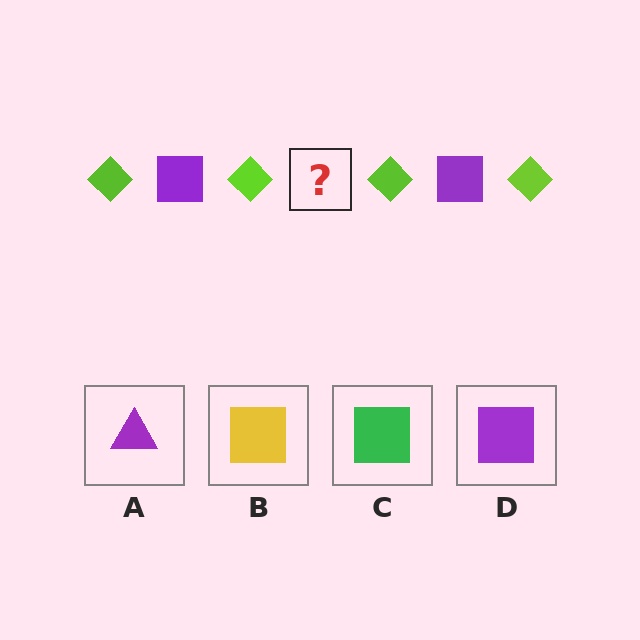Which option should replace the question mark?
Option D.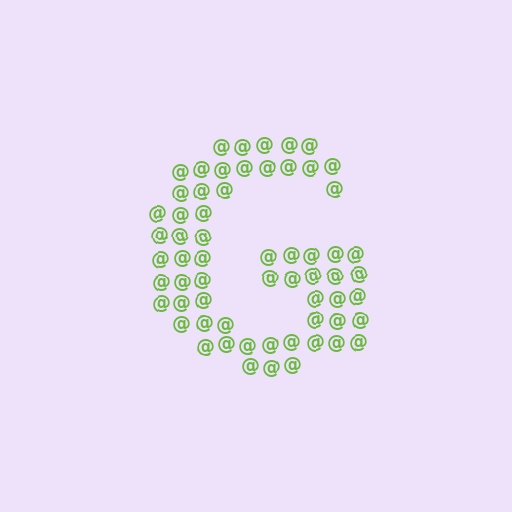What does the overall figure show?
The overall figure shows the letter G.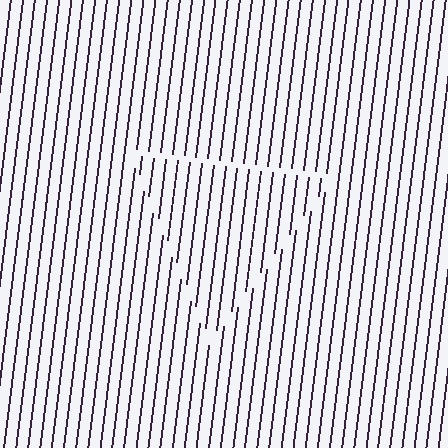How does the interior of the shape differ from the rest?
The interior of the shape contains the same grating, shifted by half a period — the contour is defined by the phase discontinuity where line-ends from the inner and outer gratings abut.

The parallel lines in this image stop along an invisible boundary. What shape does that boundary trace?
An illusory triangle. The interior of the shape contains the same grating, shifted by half a period — the contour is defined by the phase discontinuity where line-ends from the inner and outer gratings abut.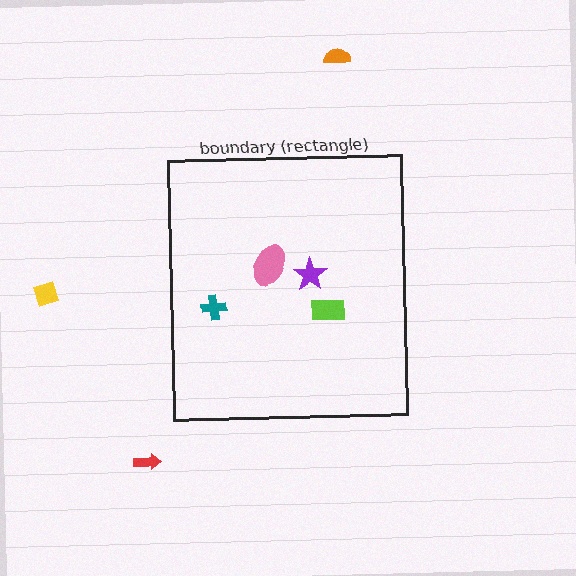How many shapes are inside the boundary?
4 inside, 3 outside.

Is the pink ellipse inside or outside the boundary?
Inside.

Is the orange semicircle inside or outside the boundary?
Outside.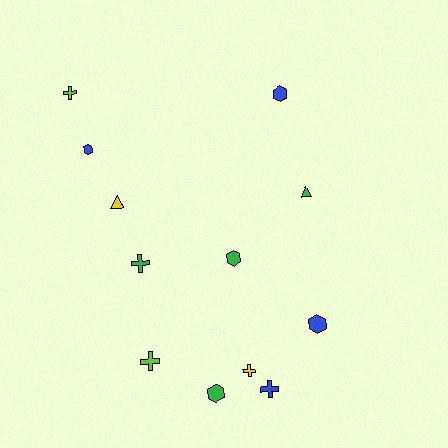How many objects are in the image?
There are 12 objects.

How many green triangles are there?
There is 1 green triangle.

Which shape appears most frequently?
Hexagon, with 5 objects.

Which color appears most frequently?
Blue, with 4 objects.